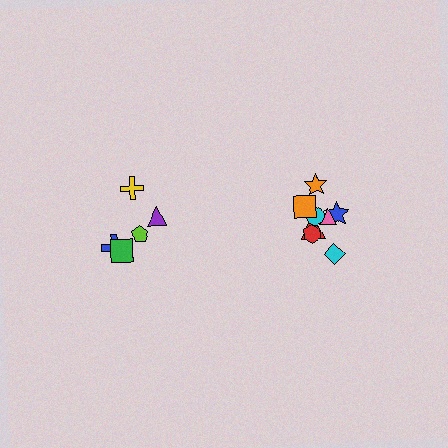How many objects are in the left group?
There are 5 objects.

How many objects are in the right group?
There are 8 objects.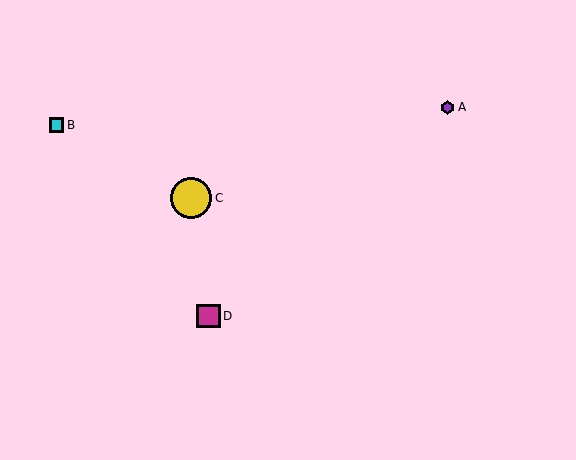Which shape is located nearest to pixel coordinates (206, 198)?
The yellow circle (labeled C) at (191, 198) is nearest to that location.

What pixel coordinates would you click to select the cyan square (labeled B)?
Click at (57, 125) to select the cyan square B.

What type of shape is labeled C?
Shape C is a yellow circle.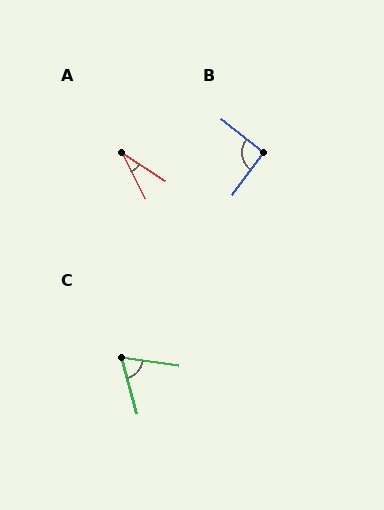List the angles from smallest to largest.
A (30°), C (66°), B (92°).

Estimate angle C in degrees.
Approximately 66 degrees.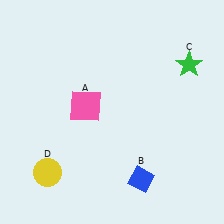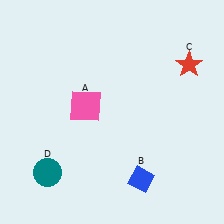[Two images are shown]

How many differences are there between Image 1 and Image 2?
There are 2 differences between the two images.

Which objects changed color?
C changed from green to red. D changed from yellow to teal.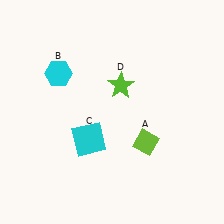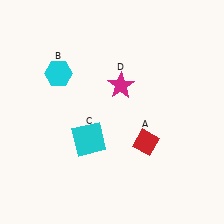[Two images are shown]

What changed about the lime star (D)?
In Image 1, D is lime. In Image 2, it changed to magenta.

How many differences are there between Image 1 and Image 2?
There are 2 differences between the two images.